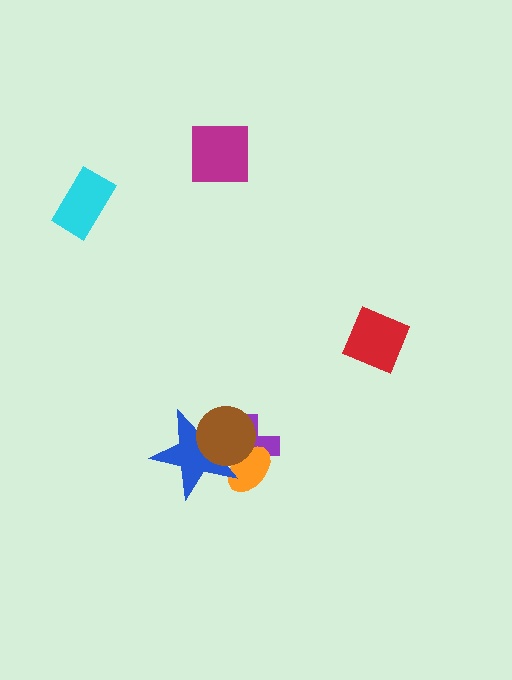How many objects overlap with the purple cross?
3 objects overlap with the purple cross.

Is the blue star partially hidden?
Yes, it is partially covered by another shape.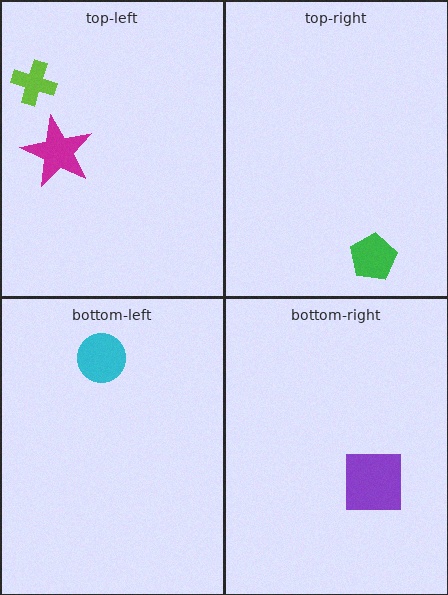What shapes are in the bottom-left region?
The cyan circle.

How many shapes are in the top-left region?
2.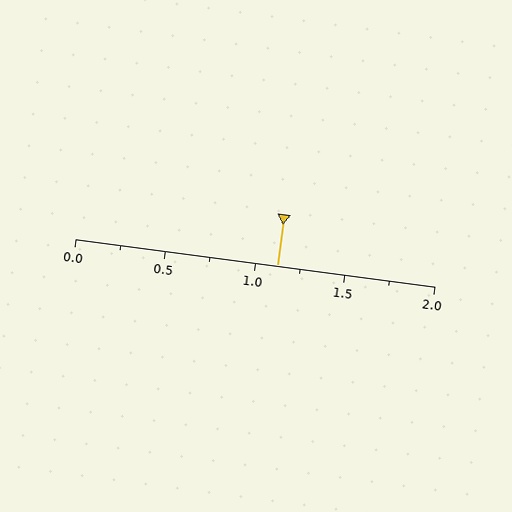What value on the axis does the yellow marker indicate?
The marker indicates approximately 1.12.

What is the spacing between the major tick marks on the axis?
The major ticks are spaced 0.5 apart.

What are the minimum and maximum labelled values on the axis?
The axis runs from 0.0 to 2.0.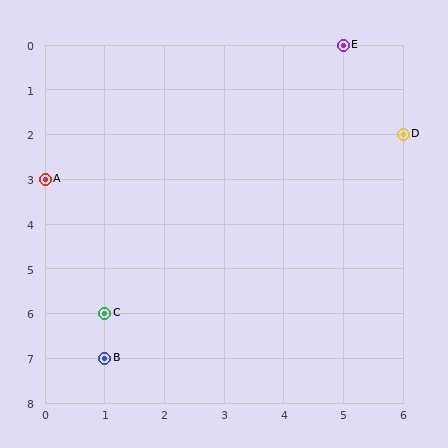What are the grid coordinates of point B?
Point B is at grid coordinates (1, 7).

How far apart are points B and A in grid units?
Points B and A are 1 column and 4 rows apart (about 4.1 grid units diagonally).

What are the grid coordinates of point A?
Point A is at grid coordinates (0, 3).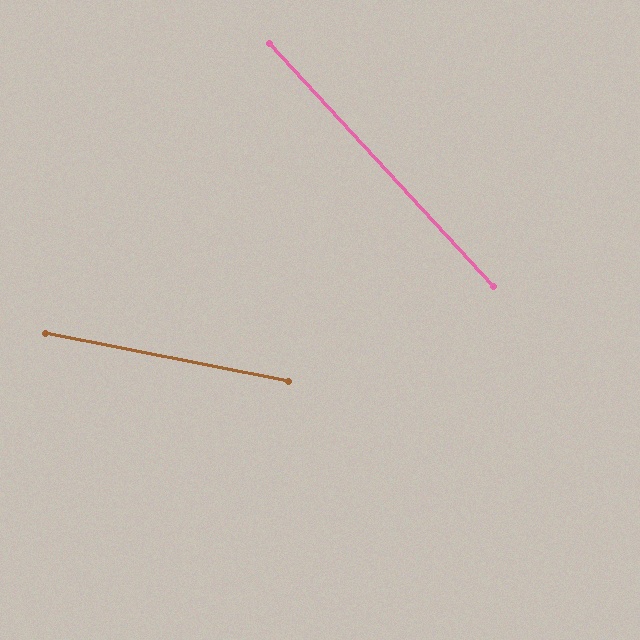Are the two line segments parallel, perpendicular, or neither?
Neither parallel nor perpendicular — they differ by about 36°.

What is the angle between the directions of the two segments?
Approximately 36 degrees.